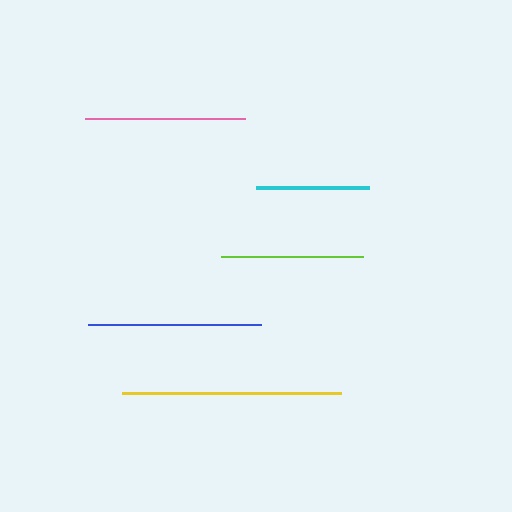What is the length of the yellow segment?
The yellow segment is approximately 220 pixels long.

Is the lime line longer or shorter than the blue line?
The blue line is longer than the lime line.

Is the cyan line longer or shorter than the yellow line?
The yellow line is longer than the cyan line.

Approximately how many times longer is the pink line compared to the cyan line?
The pink line is approximately 1.4 times the length of the cyan line.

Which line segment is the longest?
The yellow line is the longest at approximately 220 pixels.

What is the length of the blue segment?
The blue segment is approximately 173 pixels long.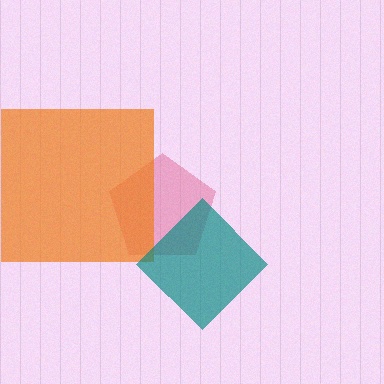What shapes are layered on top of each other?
The layered shapes are: a pink pentagon, an orange square, a teal diamond.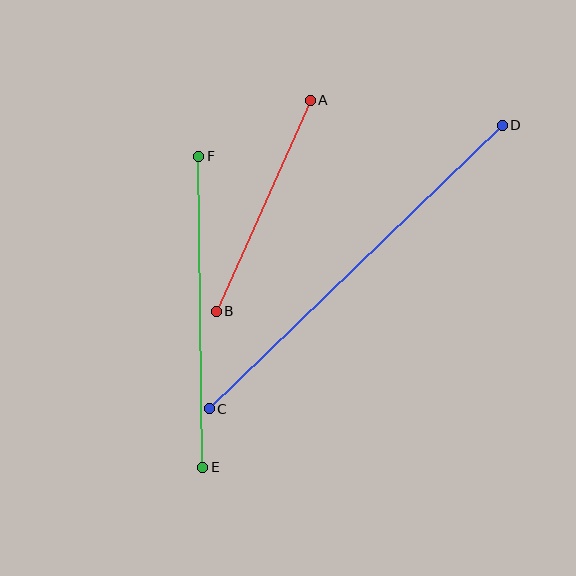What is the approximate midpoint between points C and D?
The midpoint is at approximately (356, 267) pixels.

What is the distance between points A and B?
The distance is approximately 231 pixels.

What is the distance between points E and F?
The distance is approximately 311 pixels.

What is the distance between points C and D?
The distance is approximately 408 pixels.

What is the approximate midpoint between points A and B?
The midpoint is at approximately (263, 206) pixels.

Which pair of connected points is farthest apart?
Points C and D are farthest apart.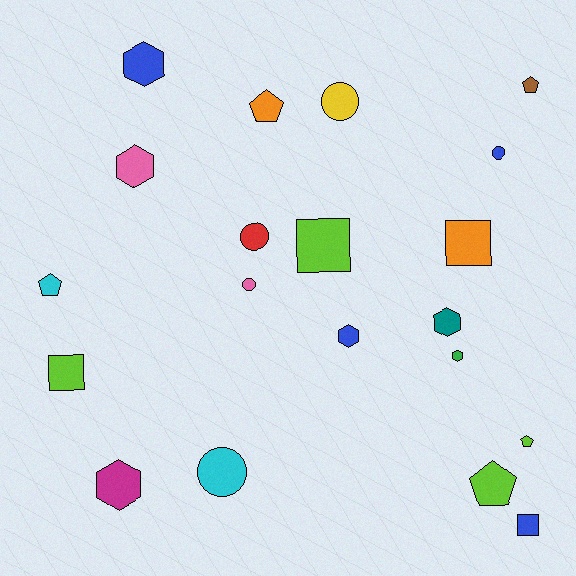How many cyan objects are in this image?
There are 2 cyan objects.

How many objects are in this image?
There are 20 objects.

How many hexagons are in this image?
There are 6 hexagons.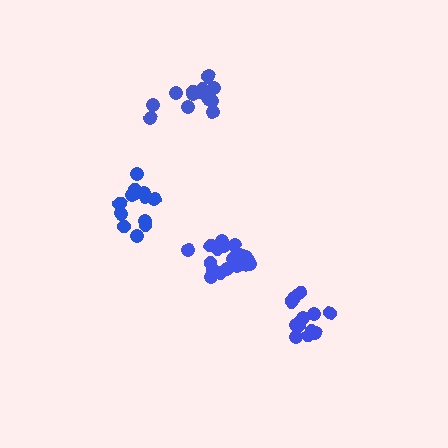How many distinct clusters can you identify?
There are 4 distinct clusters.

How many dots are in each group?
Group 1: 14 dots, Group 2: 19 dots, Group 3: 13 dots, Group 4: 15 dots (61 total).